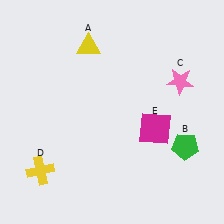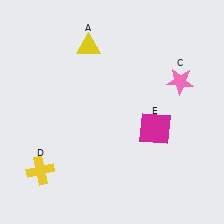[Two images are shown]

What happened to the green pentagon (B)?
The green pentagon (B) was removed in Image 2. It was in the bottom-right area of Image 1.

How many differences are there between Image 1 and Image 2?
There is 1 difference between the two images.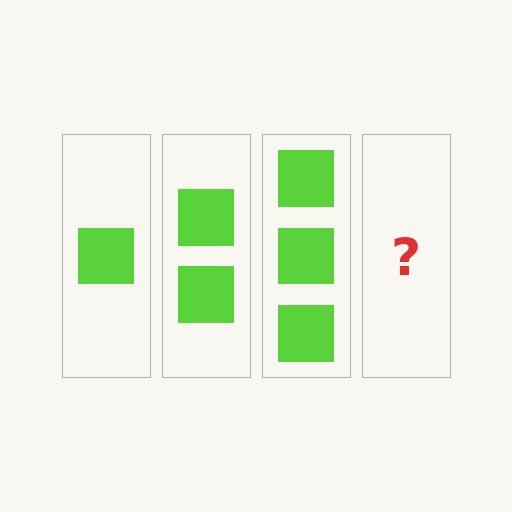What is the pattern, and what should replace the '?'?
The pattern is that each step adds one more square. The '?' should be 4 squares.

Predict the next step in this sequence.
The next step is 4 squares.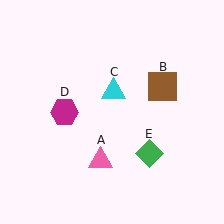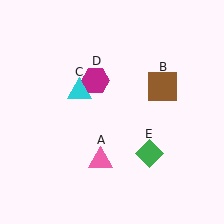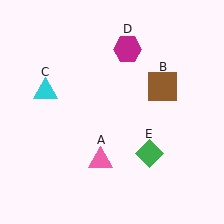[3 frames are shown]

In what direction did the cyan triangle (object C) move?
The cyan triangle (object C) moved left.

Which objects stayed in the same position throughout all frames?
Pink triangle (object A) and brown square (object B) and green diamond (object E) remained stationary.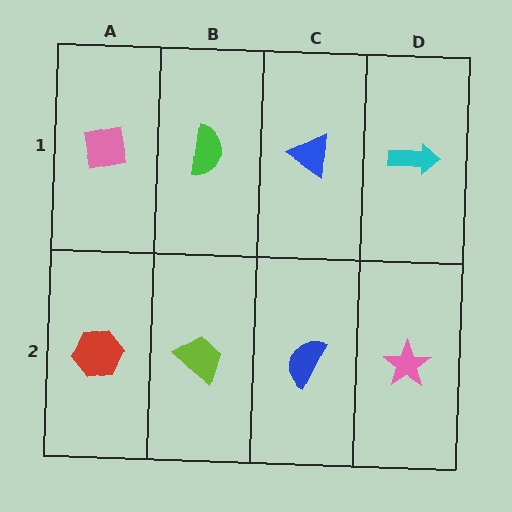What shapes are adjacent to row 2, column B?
A green semicircle (row 1, column B), a red hexagon (row 2, column A), a blue semicircle (row 2, column C).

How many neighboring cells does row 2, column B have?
3.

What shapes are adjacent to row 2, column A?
A pink square (row 1, column A), a lime trapezoid (row 2, column B).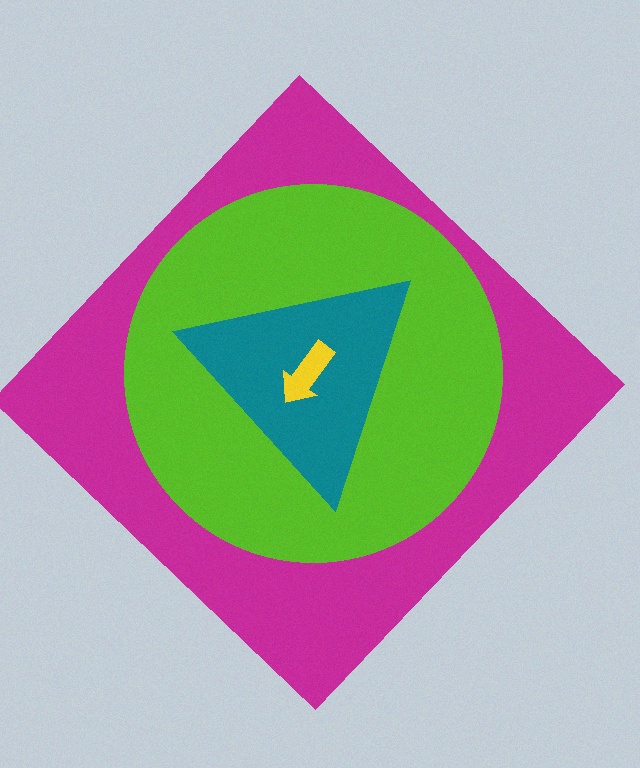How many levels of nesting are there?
4.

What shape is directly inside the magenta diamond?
The lime circle.